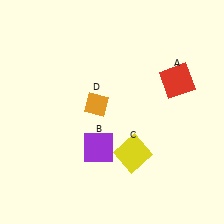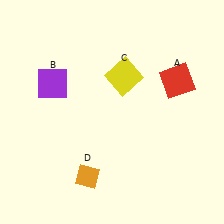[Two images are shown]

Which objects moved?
The objects that moved are: the purple square (B), the yellow square (C), the orange diamond (D).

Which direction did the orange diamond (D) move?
The orange diamond (D) moved down.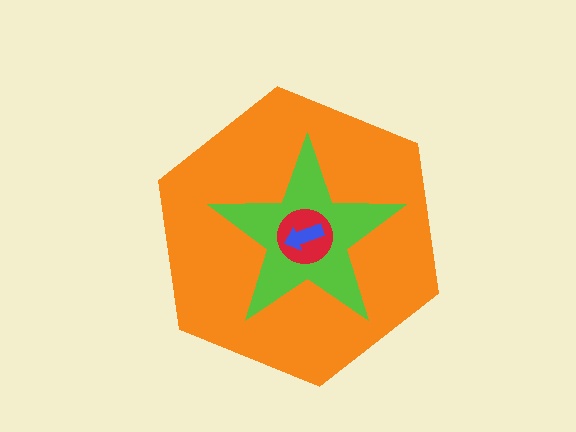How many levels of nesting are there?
4.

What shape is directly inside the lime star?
The red circle.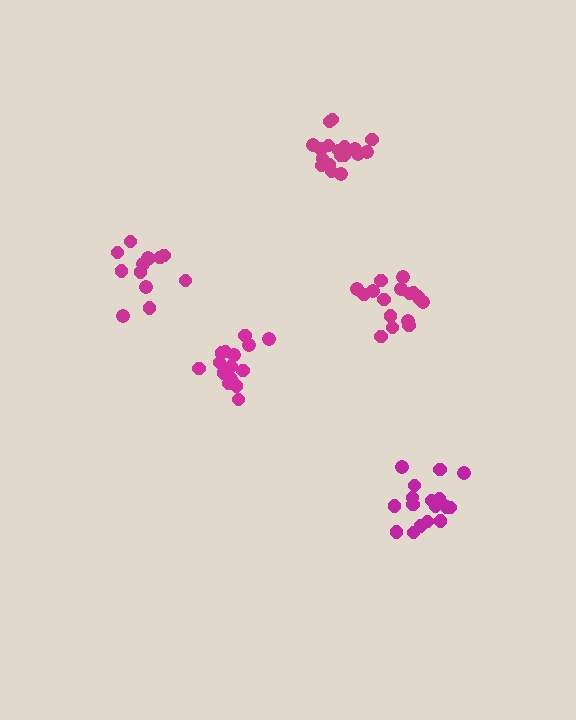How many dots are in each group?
Group 1: 16 dots, Group 2: 18 dots, Group 3: 17 dots, Group 4: 13 dots, Group 5: 19 dots (83 total).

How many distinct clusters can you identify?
There are 5 distinct clusters.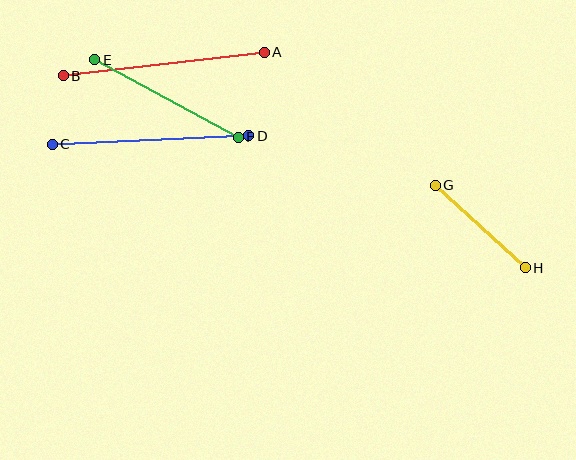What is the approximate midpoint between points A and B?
The midpoint is at approximately (164, 64) pixels.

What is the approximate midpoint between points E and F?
The midpoint is at approximately (167, 98) pixels.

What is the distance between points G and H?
The distance is approximately 122 pixels.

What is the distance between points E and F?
The distance is approximately 163 pixels.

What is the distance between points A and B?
The distance is approximately 203 pixels.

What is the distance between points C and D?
The distance is approximately 196 pixels.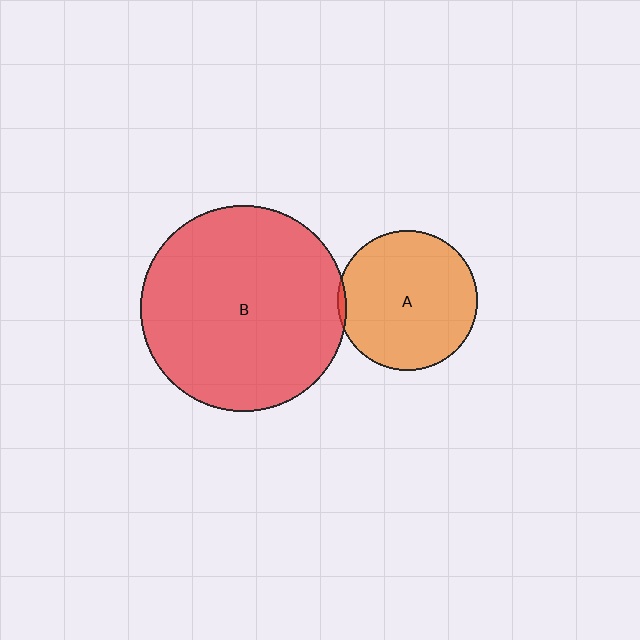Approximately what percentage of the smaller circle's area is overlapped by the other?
Approximately 5%.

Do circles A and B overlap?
Yes.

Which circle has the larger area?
Circle B (red).